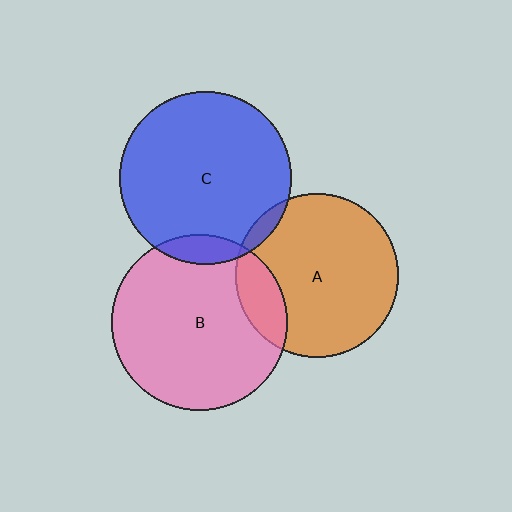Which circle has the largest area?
Circle B (pink).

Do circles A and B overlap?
Yes.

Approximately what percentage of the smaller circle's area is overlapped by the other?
Approximately 15%.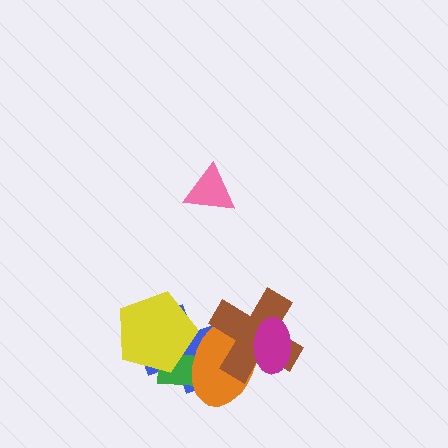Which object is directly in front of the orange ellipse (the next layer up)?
The brown cross is directly in front of the orange ellipse.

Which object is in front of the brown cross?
The magenta ellipse is in front of the brown cross.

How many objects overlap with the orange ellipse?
5 objects overlap with the orange ellipse.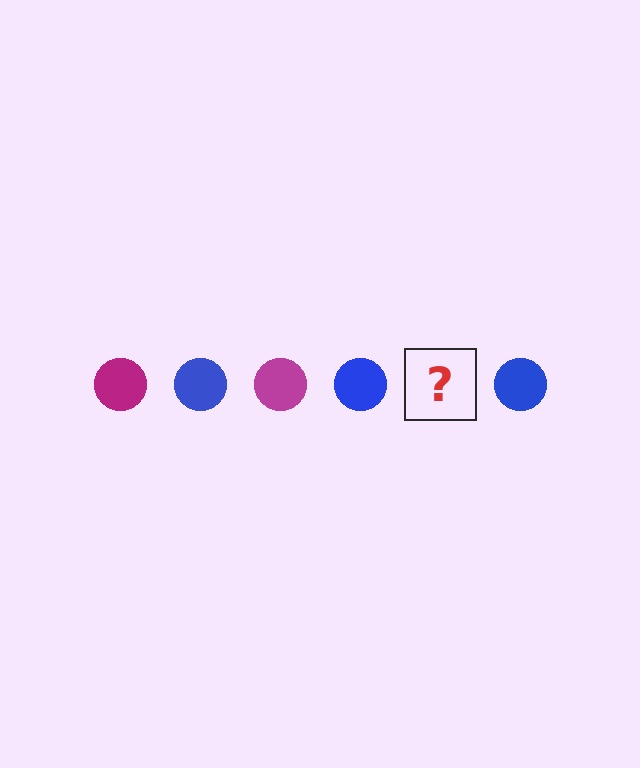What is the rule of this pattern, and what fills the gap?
The rule is that the pattern cycles through magenta, blue circles. The gap should be filled with a magenta circle.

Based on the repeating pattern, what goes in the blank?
The blank should be a magenta circle.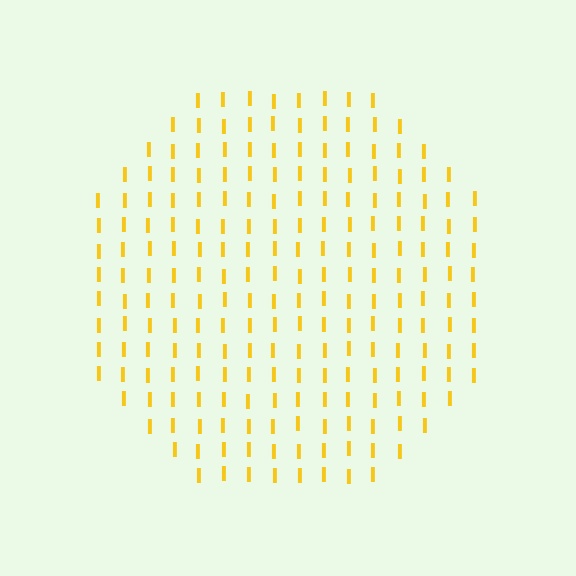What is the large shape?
The large shape is a circle.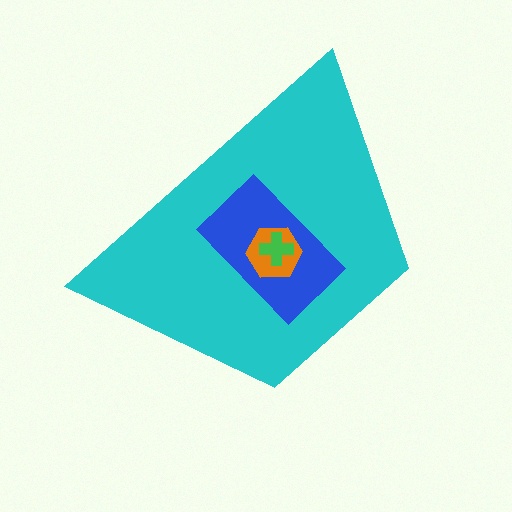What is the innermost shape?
The green cross.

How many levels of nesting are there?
4.